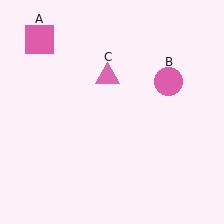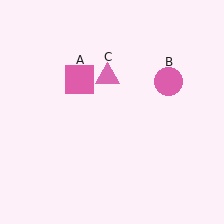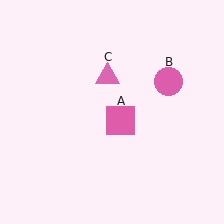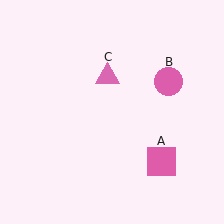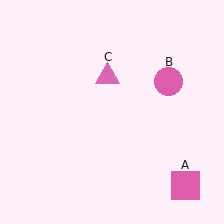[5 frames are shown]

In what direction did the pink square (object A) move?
The pink square (object A) moved down and to the right.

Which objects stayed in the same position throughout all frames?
Pink circle (object B) and pink triangle (object C) remained stationary.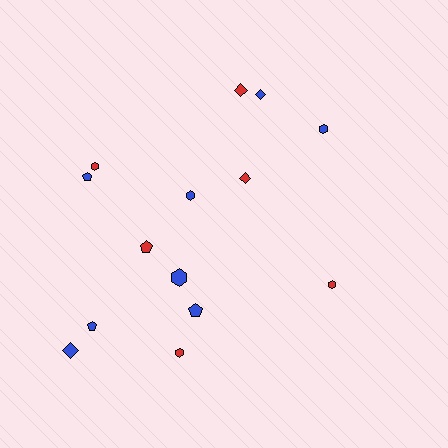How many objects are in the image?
There are 14 objects.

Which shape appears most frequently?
Hexagon, with 6 objects.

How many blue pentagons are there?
There are 3 blue pentagons.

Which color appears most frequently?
Blue, with 8 objects.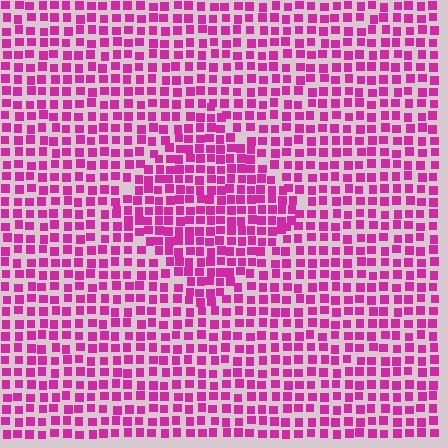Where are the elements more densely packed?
The elements are more densely packed inside the diamond boundary.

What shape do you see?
I see a diamond.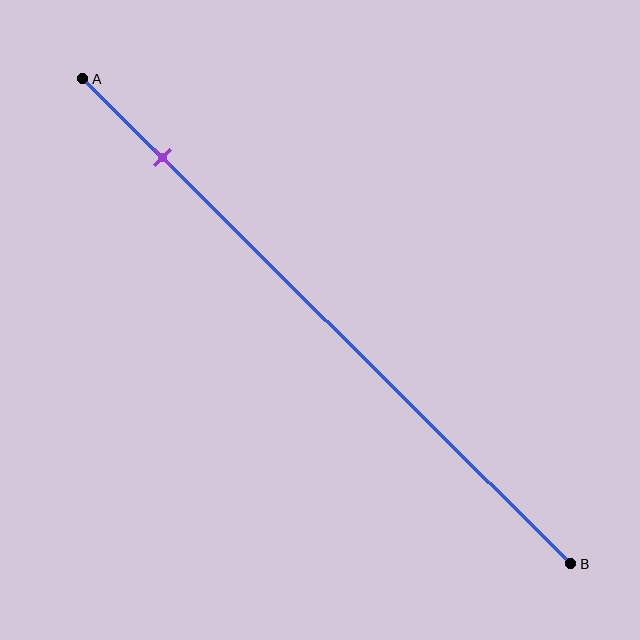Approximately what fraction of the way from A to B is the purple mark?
The purple mark is approximately 15% of the way from A to B.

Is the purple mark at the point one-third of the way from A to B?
No, the mark is at about 15% from A, not at the 33% one-third point.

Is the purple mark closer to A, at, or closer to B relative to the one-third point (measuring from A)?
The purple mark is closer to point A than the one-third point of segment AB.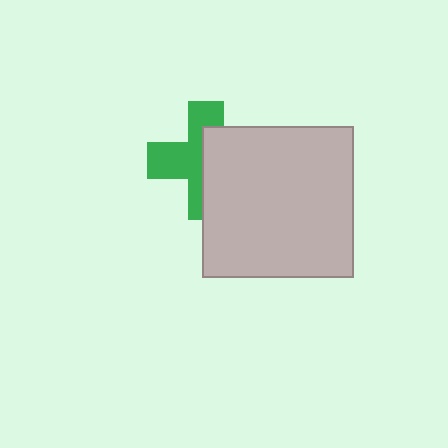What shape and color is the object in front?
The object in front is a light gray square.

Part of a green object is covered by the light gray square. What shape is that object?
It is a cross.